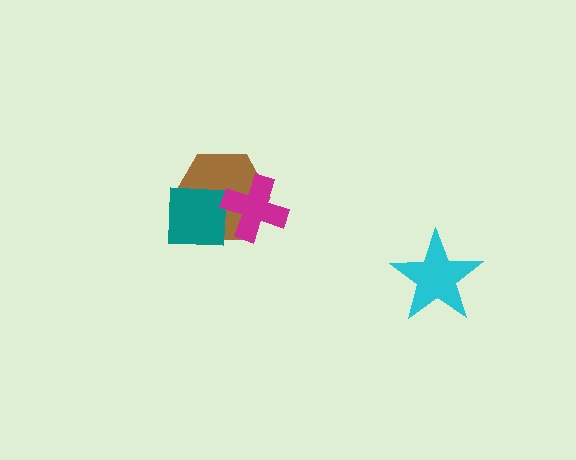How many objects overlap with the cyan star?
0 objects overlap with the cyan star.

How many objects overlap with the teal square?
1 object overlaps with the teal square.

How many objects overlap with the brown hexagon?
2 objects overlap with the brown hexagon.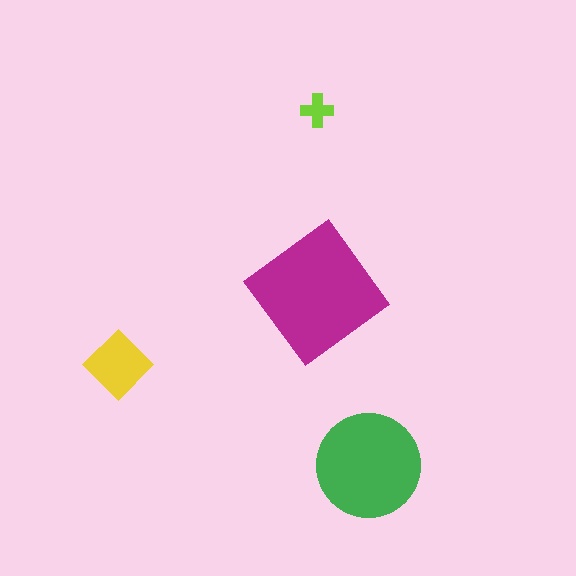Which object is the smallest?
The lime cross.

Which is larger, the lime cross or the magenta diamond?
The magenta diamond.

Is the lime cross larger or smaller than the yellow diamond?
Smaller.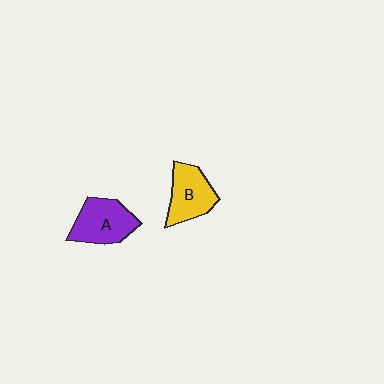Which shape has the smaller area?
Shape B (yellow).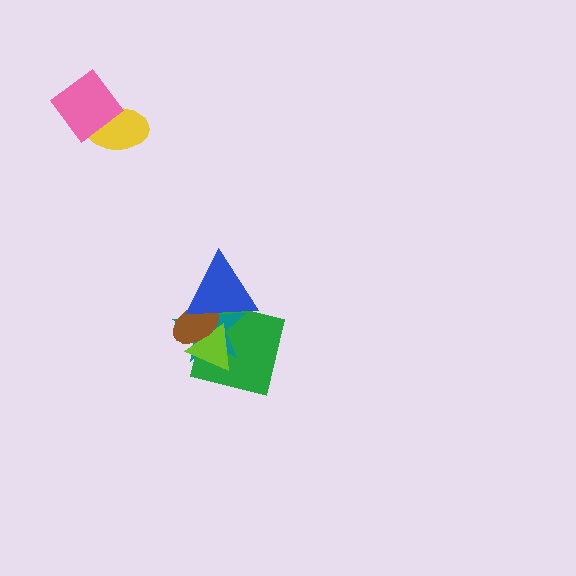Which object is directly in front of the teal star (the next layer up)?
The lime triangle is directly in front of the teal star.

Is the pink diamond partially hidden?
No, no other shape covers it.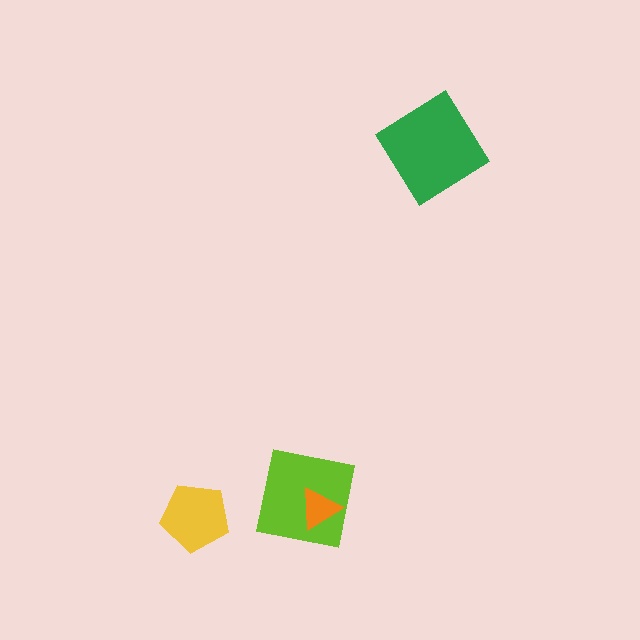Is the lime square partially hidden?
Yes, it is partially covered by another shape.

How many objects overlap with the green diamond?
0 objects overlap with the green diamond.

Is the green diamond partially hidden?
No, no other shape covers it.